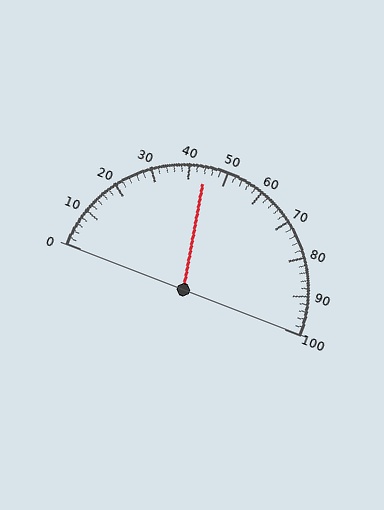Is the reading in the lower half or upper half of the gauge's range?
The reading is in the lower half of the range (0 to 100).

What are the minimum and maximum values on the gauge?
The gauge ranges from 0 to 100.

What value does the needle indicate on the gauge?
The needle indicates approximately 44.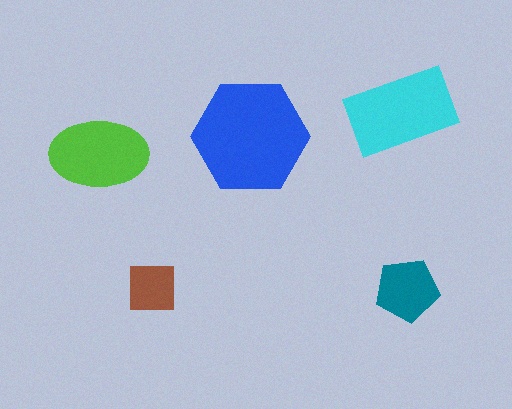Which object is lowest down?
The teal pentagon is bottommost.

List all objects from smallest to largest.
The brown square, the teal pentagon, the lime ellipse, the cyan rectangle, the blue hexagon.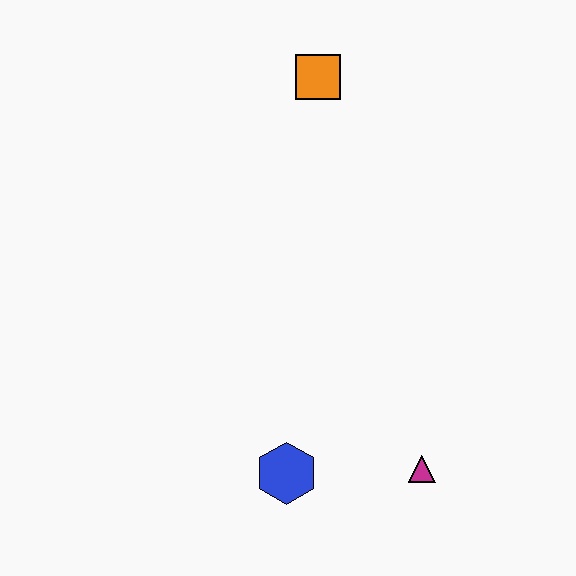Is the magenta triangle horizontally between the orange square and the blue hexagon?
No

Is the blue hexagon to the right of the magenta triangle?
No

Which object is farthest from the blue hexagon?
The orange square is farthest from the blue hexagon.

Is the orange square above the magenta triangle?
Yes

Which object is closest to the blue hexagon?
The magenta triangle is closest to the blue hexagon.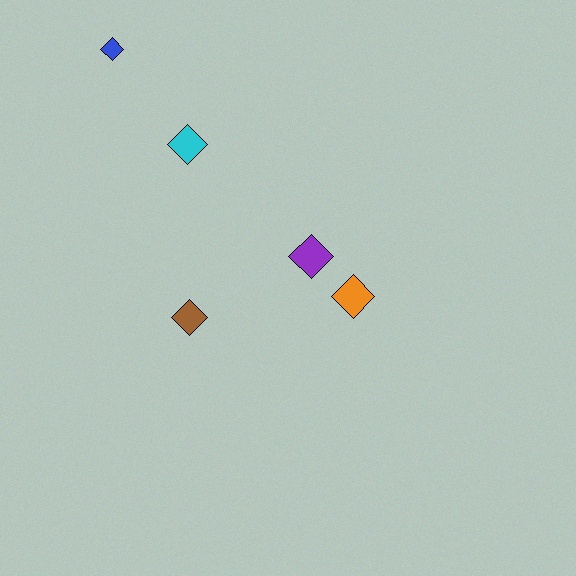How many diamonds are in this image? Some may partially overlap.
There are 5 diamonds.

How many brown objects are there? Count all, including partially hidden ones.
There is 1 brown object.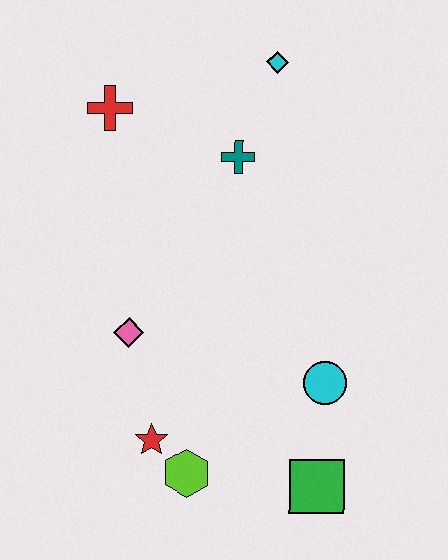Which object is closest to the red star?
The lime hexagon is closest to the red star.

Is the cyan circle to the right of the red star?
Yes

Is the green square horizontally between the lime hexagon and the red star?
No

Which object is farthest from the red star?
The cyan diamond is farthest from the red star.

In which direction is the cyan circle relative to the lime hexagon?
The cyan circle is to the right of the lime hexagon.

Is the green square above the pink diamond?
No